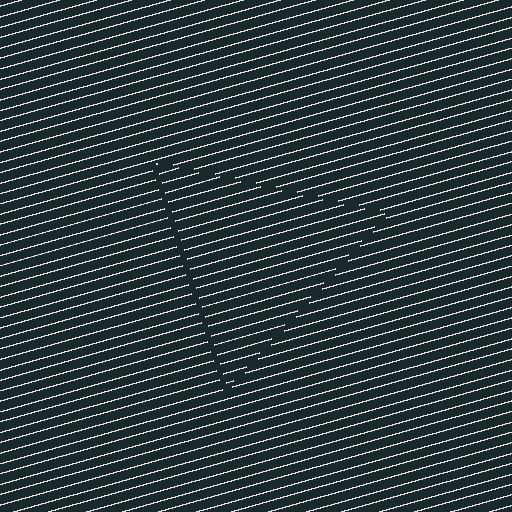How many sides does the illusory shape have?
3 sides — the line-ends trace a triangle.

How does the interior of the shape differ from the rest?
The interior of the shape contains the same grating, shifted by half a period — the contour is defined by the phase discontinuity where line-ends from the inner and outer gratings abut.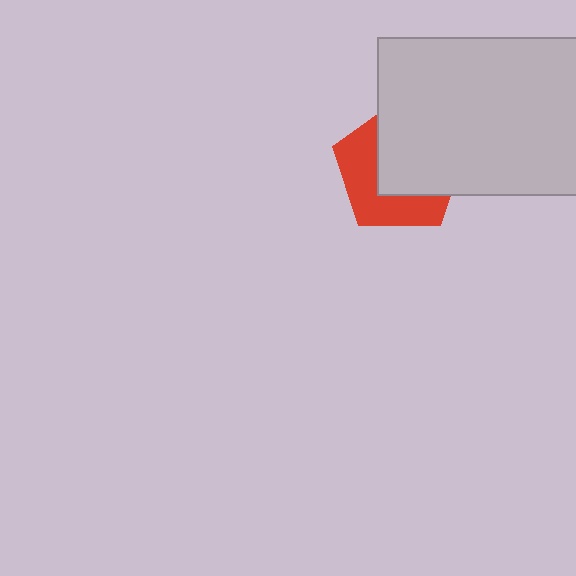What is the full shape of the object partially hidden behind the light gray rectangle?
The partially hidden object is a red pentagon.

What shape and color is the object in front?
The object in front is a light gray rectangle.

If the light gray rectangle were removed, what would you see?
You would see the complete red pentagon.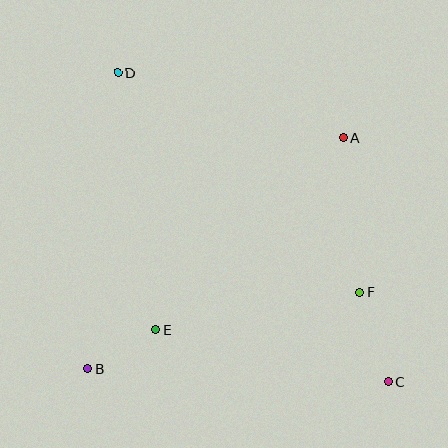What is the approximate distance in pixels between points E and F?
The distance between E and F is approximately 207 pixels.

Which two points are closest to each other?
Points B and E are closest to each other.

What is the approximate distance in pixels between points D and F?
The distance between D and F is approximately 326 pixels.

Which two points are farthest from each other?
Points C and D are farthest from each other.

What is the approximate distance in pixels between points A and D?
The distance between A and D is approximately 235 pixels.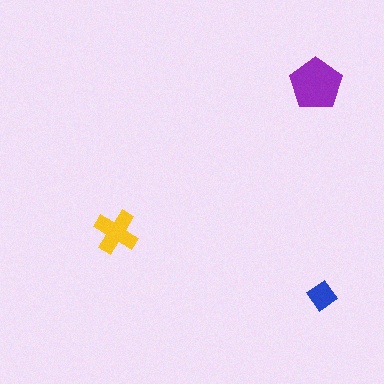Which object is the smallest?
The blue diamond.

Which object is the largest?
The purple pentagon.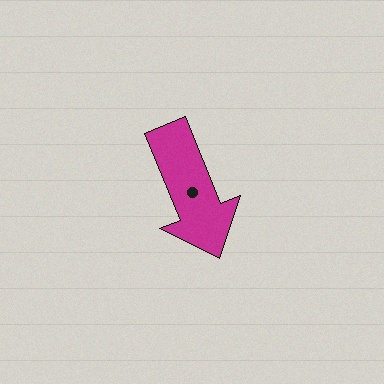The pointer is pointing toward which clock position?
Roughly 5 o'clock.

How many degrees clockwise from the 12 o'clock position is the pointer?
Approximately 158 degrees.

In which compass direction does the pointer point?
South.